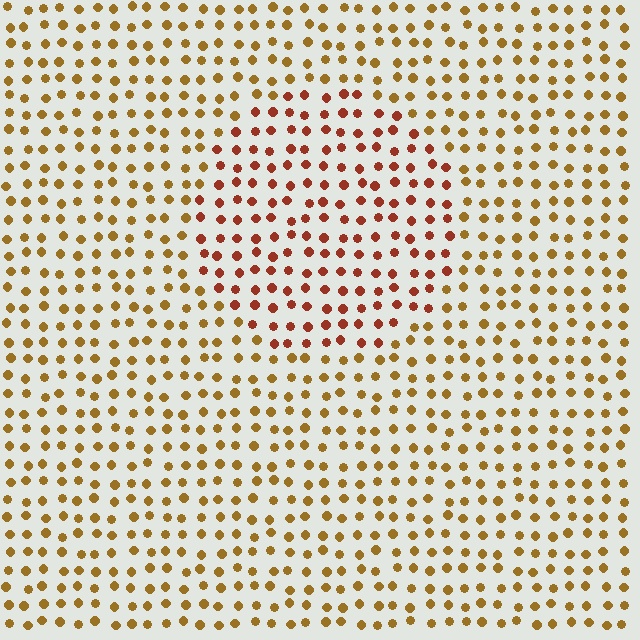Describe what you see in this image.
The image is filled with small brown elements in a uniform arrangement. A circle-shaped region is visible where the elements are tinted to a slightly different hue, forming a subtle color boundary.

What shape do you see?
I see a circle.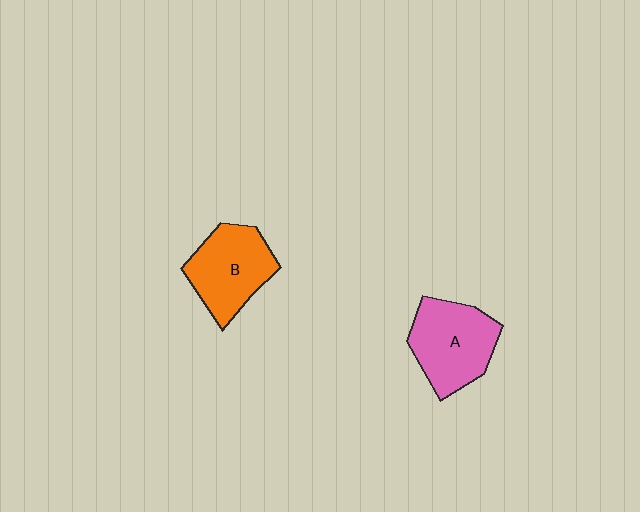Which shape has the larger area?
Shape A (pink).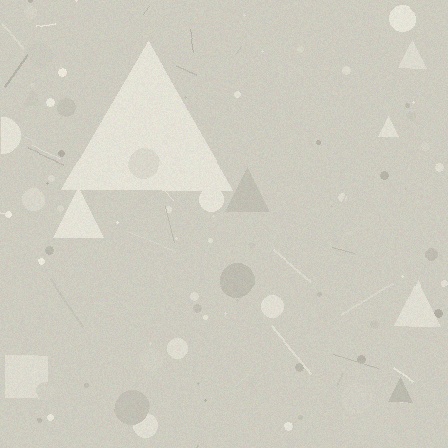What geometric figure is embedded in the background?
A triangle is embedded in the background.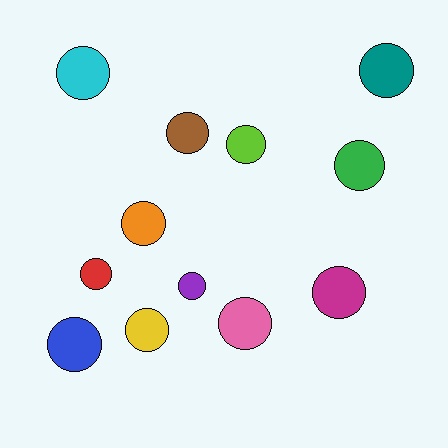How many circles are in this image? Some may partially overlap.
There are 12 circles.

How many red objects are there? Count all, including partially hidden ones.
There is 1 red object.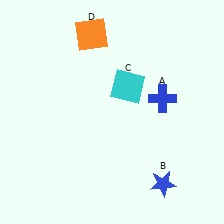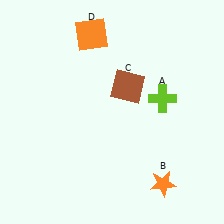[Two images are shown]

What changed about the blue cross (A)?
In Image 1, A is blue. In Image 2, it changed to lime.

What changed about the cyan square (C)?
In Image 1, C is cyan. In Image 2, it changed to brown.